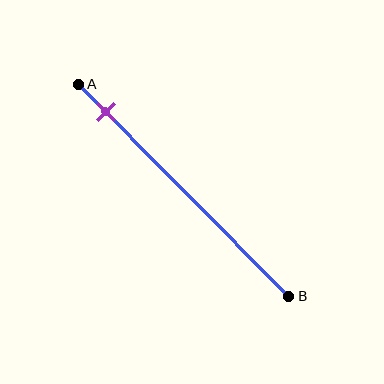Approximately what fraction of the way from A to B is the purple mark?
The purple mark is approximately 15% of the way from A to B.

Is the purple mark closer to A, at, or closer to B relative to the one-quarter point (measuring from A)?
The purple mark is closer to point A than the one-quarter point of segment AB.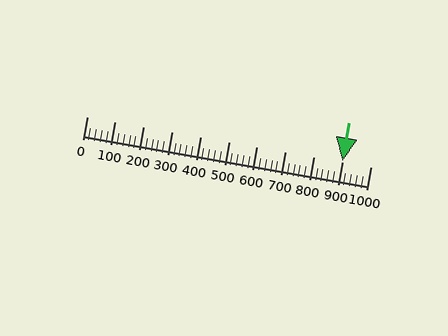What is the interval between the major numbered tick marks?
The major tick marks are spaced 100 units apart.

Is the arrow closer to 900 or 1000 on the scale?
The arrow is closer to 900.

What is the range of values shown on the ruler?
The ruler shows values from 0 to 1000.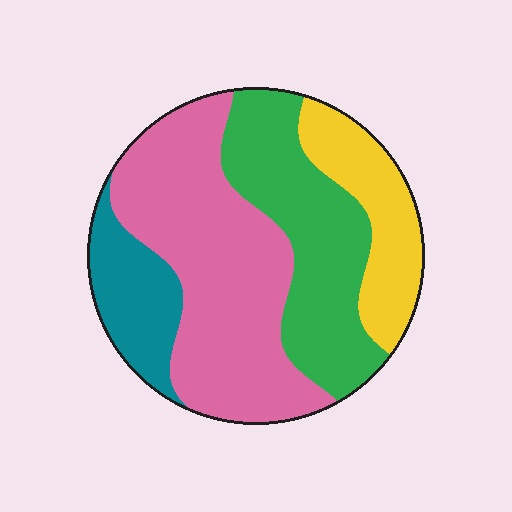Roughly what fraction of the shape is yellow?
Yellow covers roughly 15% of the shape.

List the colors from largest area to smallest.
From largest to smallest: pink, green, yellow, teal.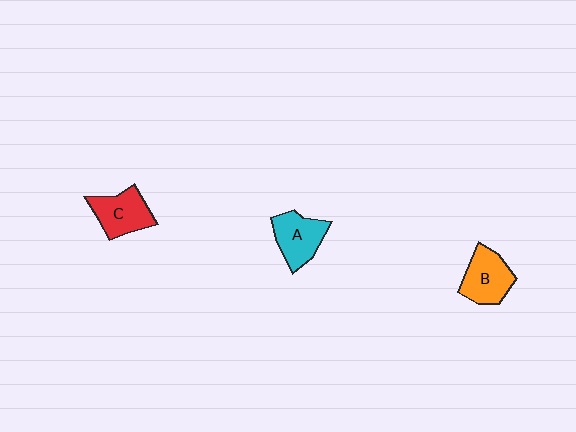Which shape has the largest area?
Shape B (orange).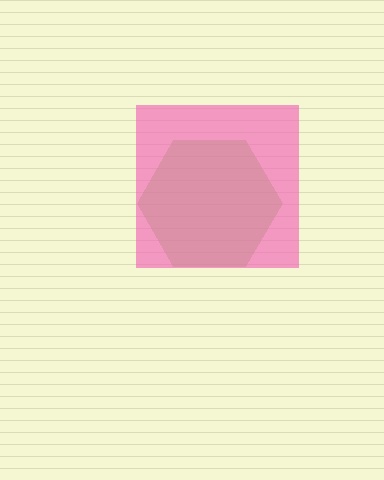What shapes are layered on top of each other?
The layered shapes are: a lime hexagon, a pink square.